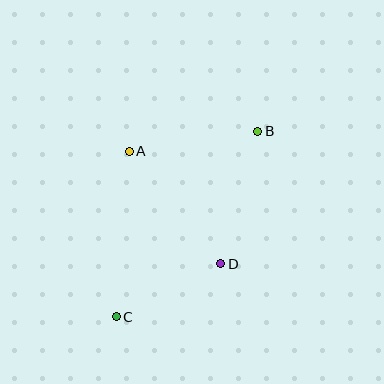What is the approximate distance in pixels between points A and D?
The distance between A and D is approximately 145 pixels.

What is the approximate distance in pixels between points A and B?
The distance between A and B is approximately 130 pixels.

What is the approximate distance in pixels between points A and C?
The distance between A and C is approximately 166 pixels.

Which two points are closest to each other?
Points C and D are closest to each other.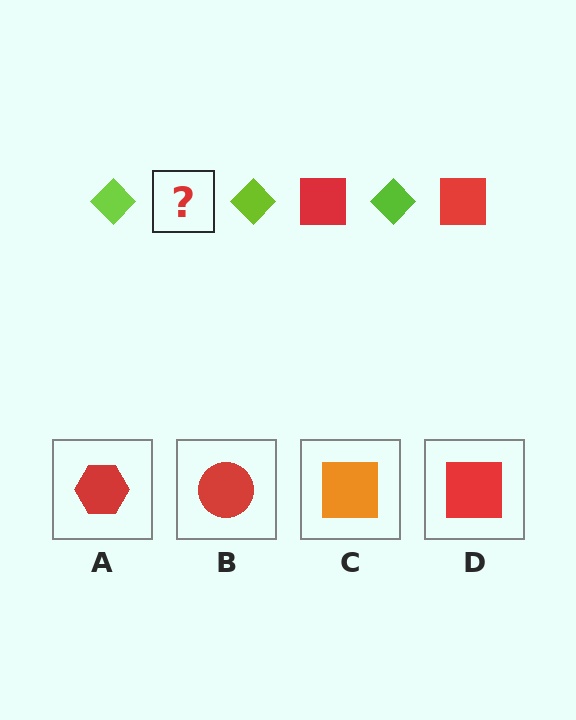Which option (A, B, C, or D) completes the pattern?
D.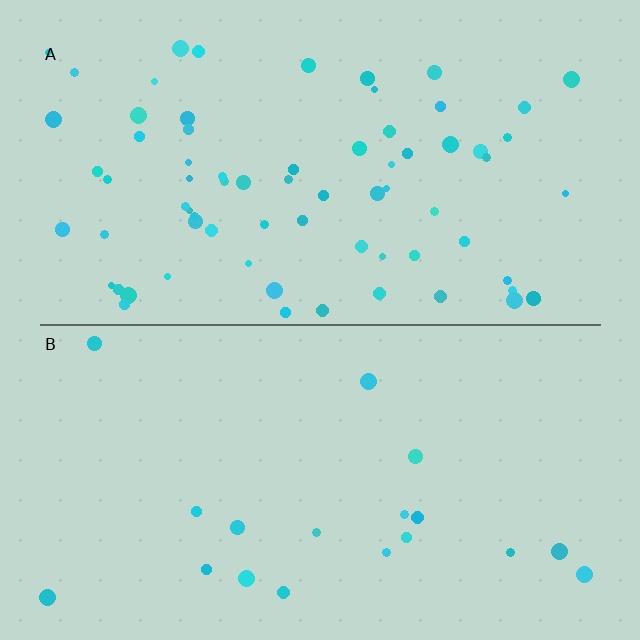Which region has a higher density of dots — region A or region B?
A (the top).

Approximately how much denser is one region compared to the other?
Approximately 3.8× — region A over region B.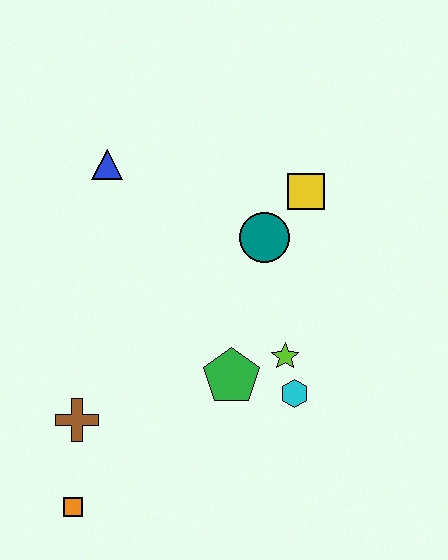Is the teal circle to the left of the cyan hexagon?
Yes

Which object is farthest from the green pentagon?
The blue triangle is farthest from the green pentagon.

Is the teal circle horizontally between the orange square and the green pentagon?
No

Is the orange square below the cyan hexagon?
Yes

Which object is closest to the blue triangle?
The teal circle is closest to the blue triangle.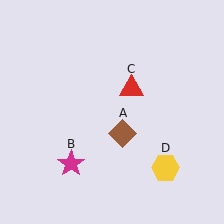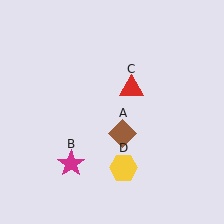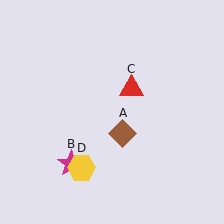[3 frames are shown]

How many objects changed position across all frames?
1 object changed position: yellow hexagon (object D).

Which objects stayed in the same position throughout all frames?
Brown diamond (object A) and magenta star (object B) and red triangle (object C) remained stationary.